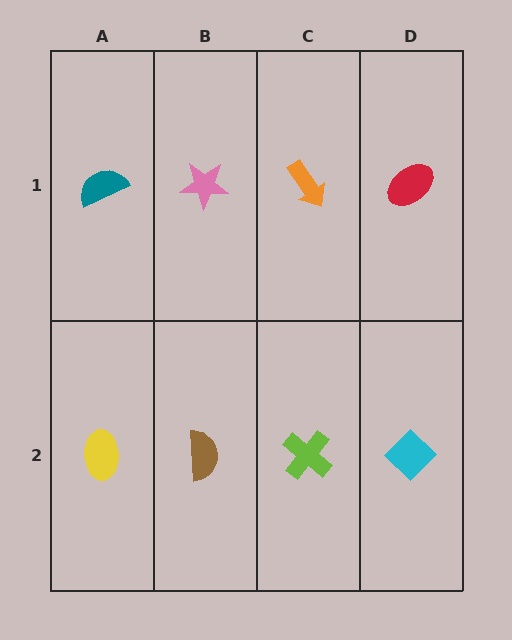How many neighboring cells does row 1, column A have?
2.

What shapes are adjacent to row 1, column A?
A yellow ellipse (row 2, column A), a pink star (row 1, column B).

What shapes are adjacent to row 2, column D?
A red ellipse (row 1, column D), a lime cross (row 2, column C).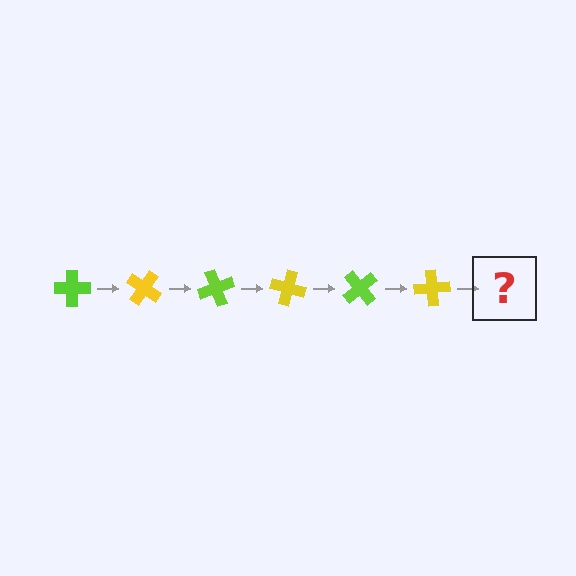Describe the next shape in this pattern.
It should be a lime cross, rotated 210 degrees from the start.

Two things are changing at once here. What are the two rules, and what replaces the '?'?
The two rules are that it rotates 35 degrees each step and the color cycles through lime and yellow. The '?' should be a lime cross, rotated 210 degrees from the start.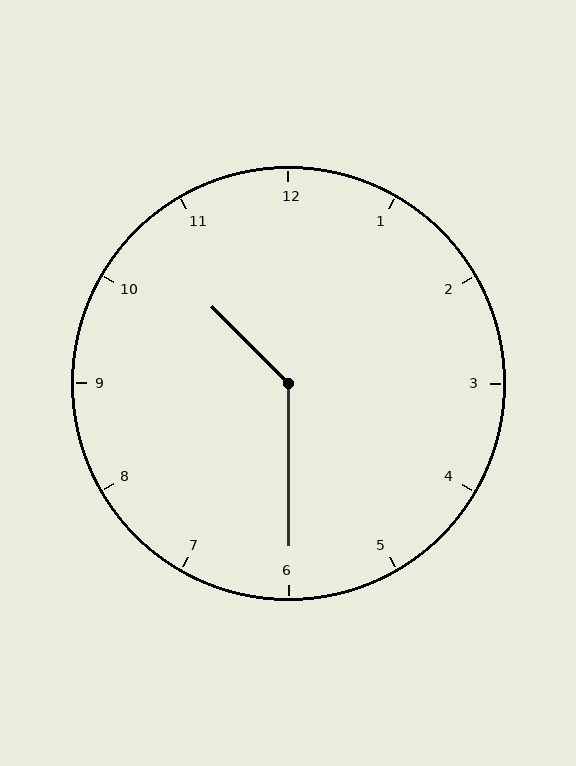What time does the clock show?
10:30.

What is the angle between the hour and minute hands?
Approximately 135 degrees.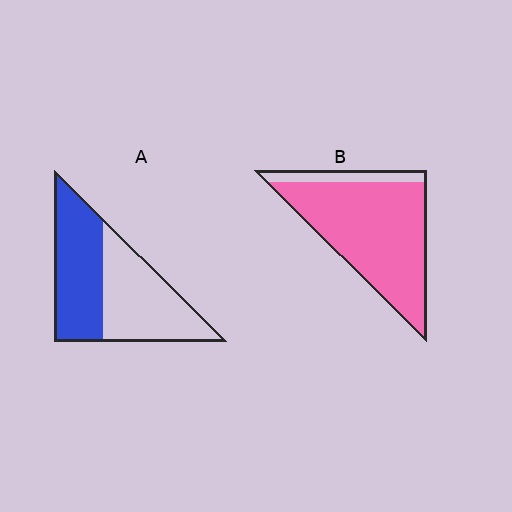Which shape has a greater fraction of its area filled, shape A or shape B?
Shape B.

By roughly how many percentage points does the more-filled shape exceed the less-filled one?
By roughly 40 percentage points (B over A).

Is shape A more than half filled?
Roughly half.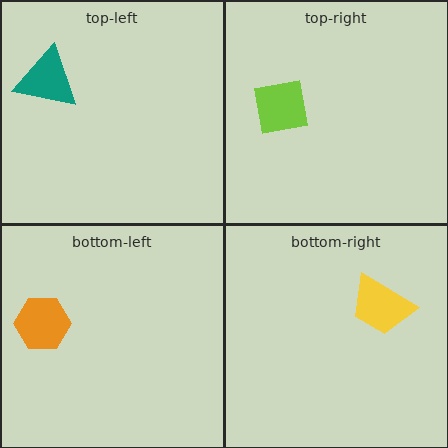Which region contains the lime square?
The top-right region.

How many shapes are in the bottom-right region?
1.